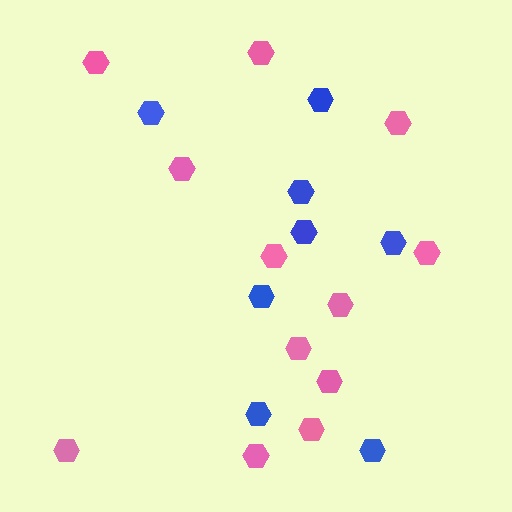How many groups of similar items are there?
There are 2 groups: one group of blue hexagons (8) and one group of pink hexagons (12).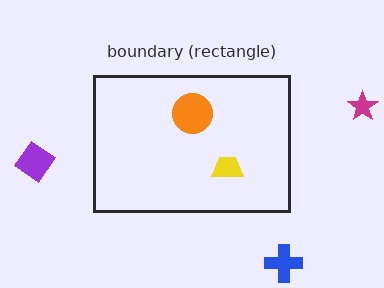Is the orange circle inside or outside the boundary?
Inside.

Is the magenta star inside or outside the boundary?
Outside.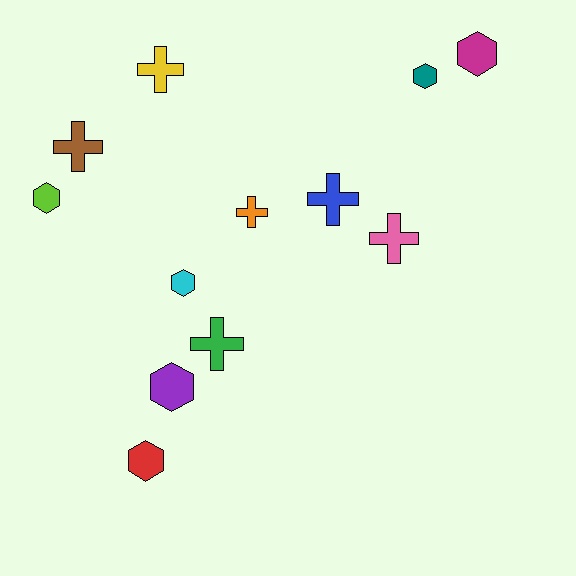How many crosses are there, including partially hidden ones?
There are 6 crosses.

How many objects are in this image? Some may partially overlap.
There are 12 objects.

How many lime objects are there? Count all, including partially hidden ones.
There is 1 lime object.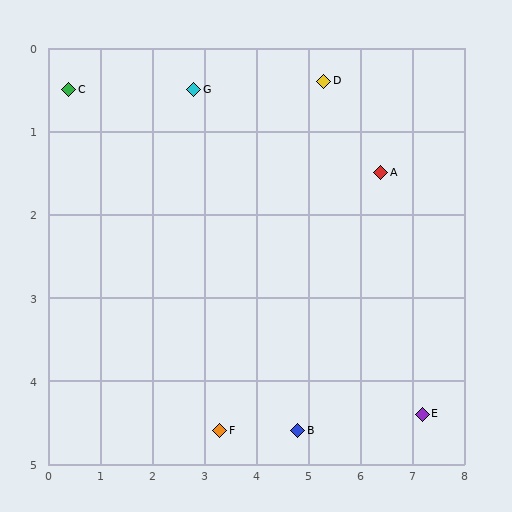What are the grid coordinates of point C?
Point C is at approximately (0.4, 0.5).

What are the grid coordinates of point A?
Point A is at approximately (6.4, 1.5).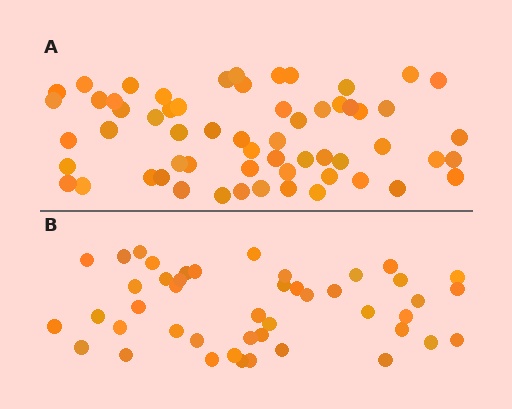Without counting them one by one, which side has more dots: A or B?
Region A (the top region) has more dots.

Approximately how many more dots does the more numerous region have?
Region A has approximately 15 more dots than region B.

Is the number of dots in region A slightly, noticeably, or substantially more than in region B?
Region A has noticeably more, but not dramatically so. The ratio is roughly 1.3 to 1.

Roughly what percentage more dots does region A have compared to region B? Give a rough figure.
About 35% more.